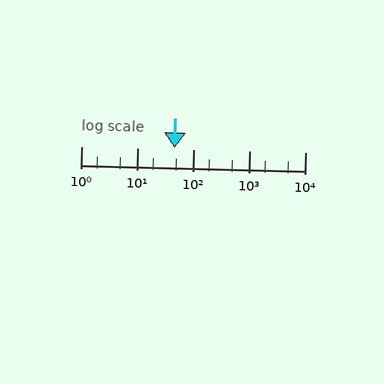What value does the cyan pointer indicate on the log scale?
The pointer indicates approximately 47.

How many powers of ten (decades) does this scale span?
The scale spans 4 decades, from 1 to 10000.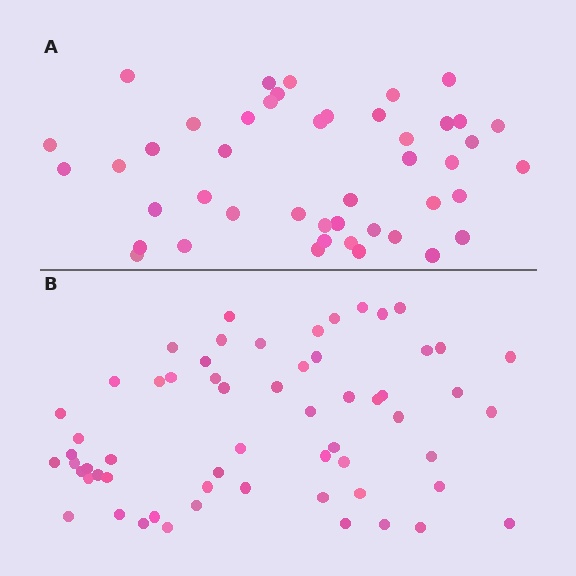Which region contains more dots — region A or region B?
Region B (the bottom region) has more dots.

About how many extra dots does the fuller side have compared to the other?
Region B has approximately 15 more dots than region A.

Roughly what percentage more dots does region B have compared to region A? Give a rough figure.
About 35% more.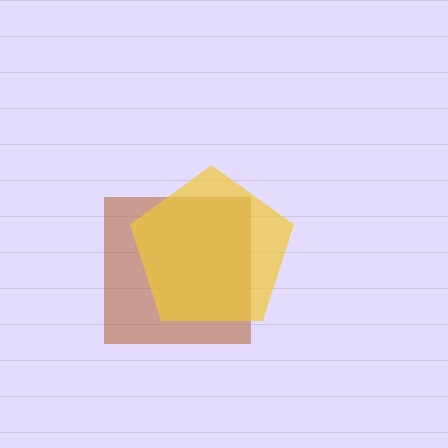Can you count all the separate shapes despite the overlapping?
Yes, there are 2 separate shapes.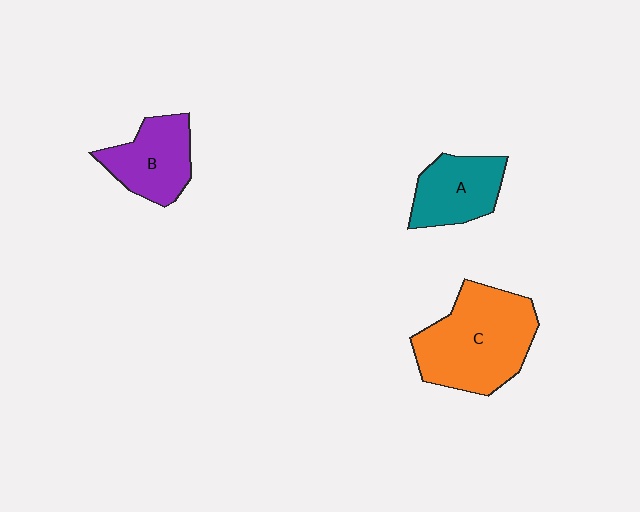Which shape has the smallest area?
Shape A (teal).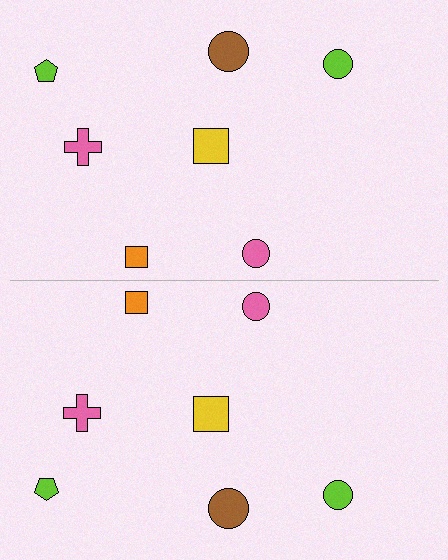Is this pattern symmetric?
Yes, this pattern has bilateral (reflection) symmetry.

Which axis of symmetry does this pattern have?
The pattern has a horizontal axis of symmetry running through the center of the image.